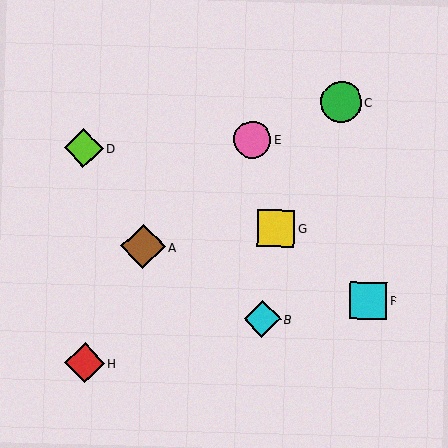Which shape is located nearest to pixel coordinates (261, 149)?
The pink circle (labeled E) at (253, 139) is nearest to that location.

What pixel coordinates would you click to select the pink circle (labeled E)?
Click at (253, 139) to select the pink circle E.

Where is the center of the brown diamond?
The center of the brown diamond is at (143, 246).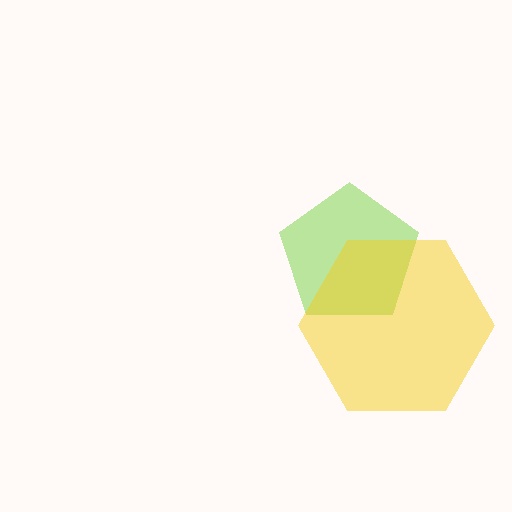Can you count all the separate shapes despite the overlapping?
Yes, there are 2 separate shapes.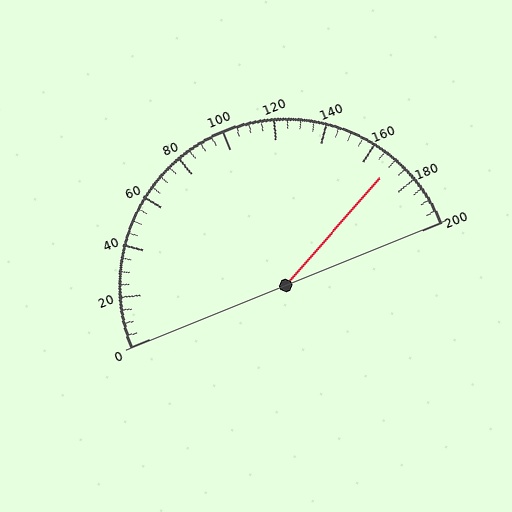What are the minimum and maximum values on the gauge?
The gauge ranges from 0 to 200.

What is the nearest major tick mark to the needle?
The nearest major tick mark is 160.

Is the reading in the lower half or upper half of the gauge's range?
The reading is in the upper half of the range (0 to 200).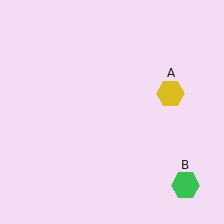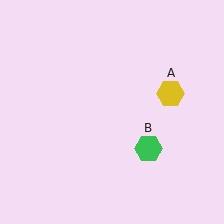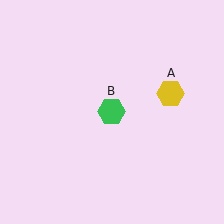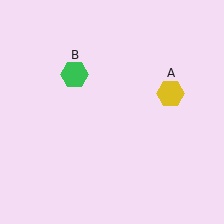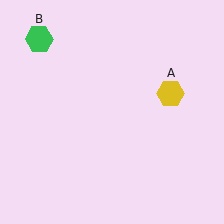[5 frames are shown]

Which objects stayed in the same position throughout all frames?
Yellow hexagon (object A) remained stationary.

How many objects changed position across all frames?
1 object changed position: green hexagon (object B).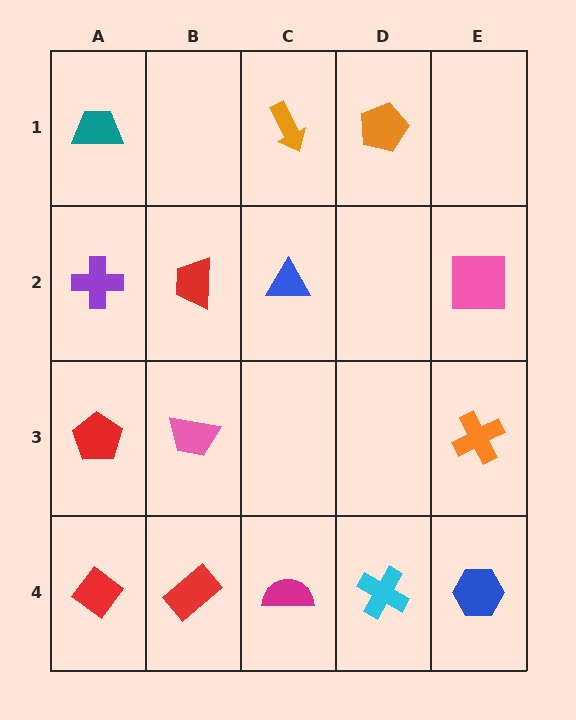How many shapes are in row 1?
3 shapes.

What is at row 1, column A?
A teal trapezoid.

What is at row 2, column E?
A pink square.